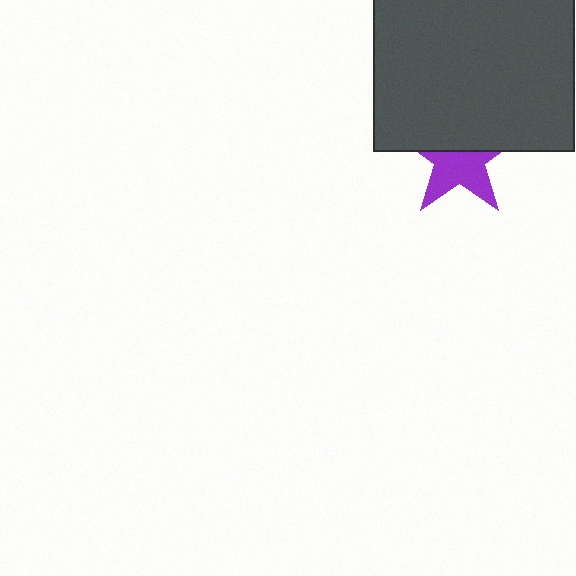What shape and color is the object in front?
The object in front is a dark gray square.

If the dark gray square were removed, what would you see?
You would see the complete purple star.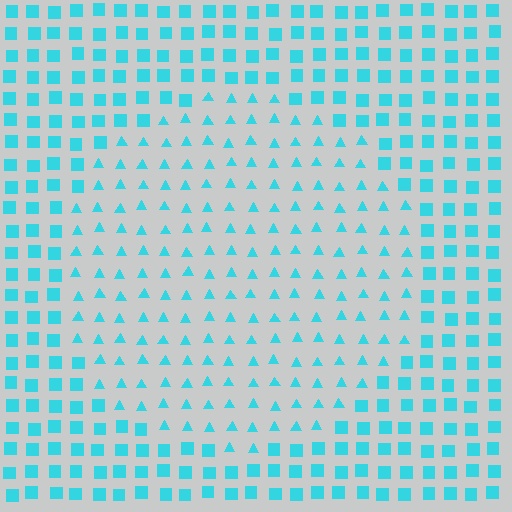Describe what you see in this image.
The image is filled with small cyan elements arranged in a uniform grid. A circle-shaped region contains triangles, while the surrounding area contains squares. The boundary is defined purely by the change in element shape.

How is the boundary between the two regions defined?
The boundary is defined by a change in element shape: triangles inside vs. squares outside. All elements share the same color and spacing.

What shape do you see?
I see a circle.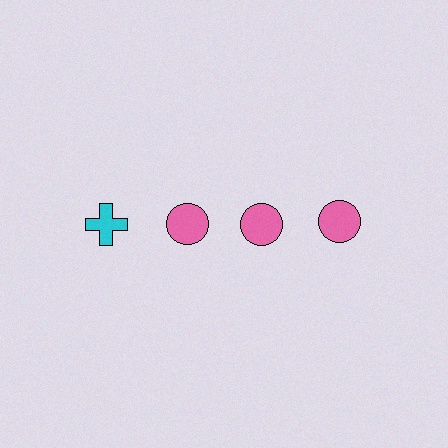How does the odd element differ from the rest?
It differs in both color (cyan instead of pink) and shape (cross instead of circle).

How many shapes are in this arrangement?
There are 4 shapes arranged in a grid pattern.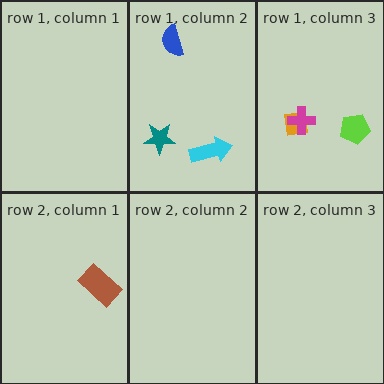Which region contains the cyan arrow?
The row 1, column 2 region.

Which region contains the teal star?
The row 1, column 2 region.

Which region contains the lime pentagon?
The row 1, column 3 region.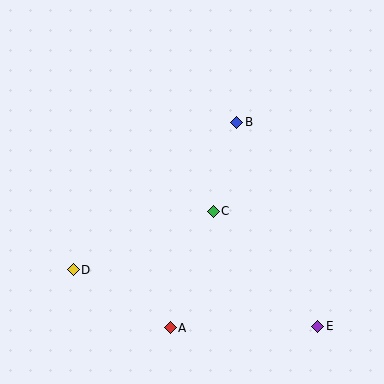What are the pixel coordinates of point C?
Point C is at (213, 211).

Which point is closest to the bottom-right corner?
Point E is closest to the bottom-right corner.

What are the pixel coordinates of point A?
Point A is at (170, 328).